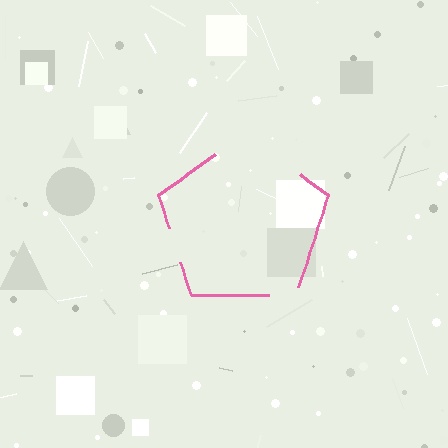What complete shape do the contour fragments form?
The contour fragments form a pentagon.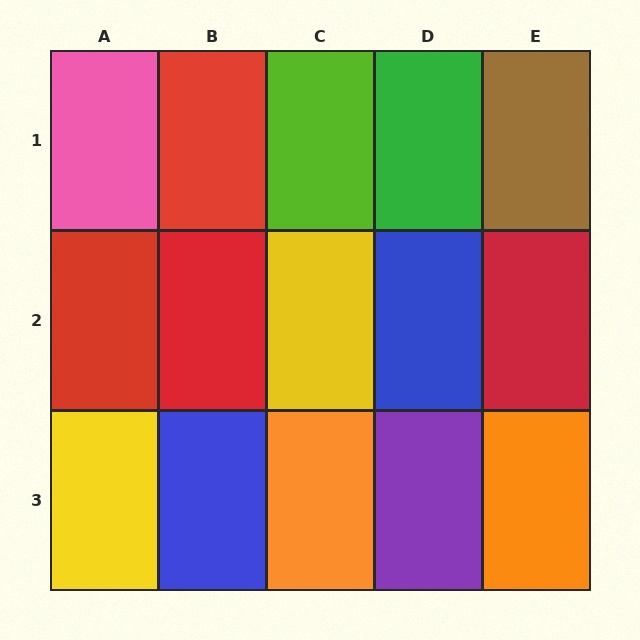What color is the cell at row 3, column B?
Blue.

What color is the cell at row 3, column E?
Orange.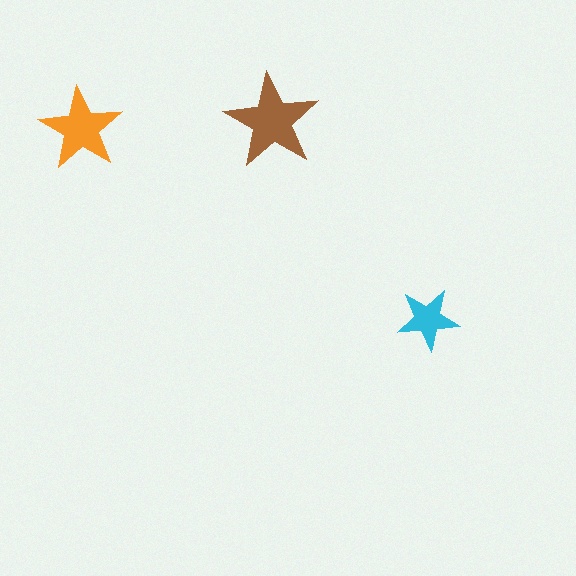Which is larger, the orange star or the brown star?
The brown one.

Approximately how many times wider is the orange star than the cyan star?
About 1.5 times wider.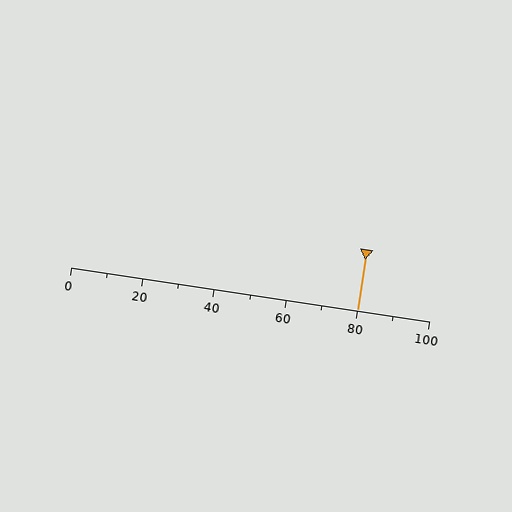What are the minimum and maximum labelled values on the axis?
The axis runs from 0 to 100.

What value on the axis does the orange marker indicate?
The marker indicates approximately 80.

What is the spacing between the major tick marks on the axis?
The major ticks are spaced 20 apart.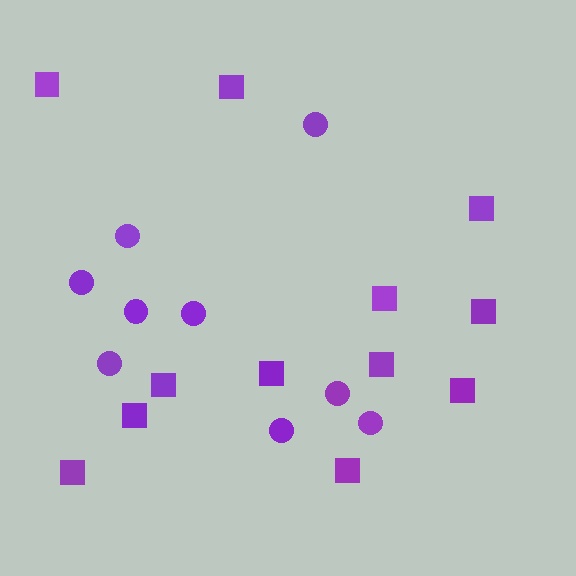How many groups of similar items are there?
There are 2 groups: one group of squares (12) and one group of circles (9).